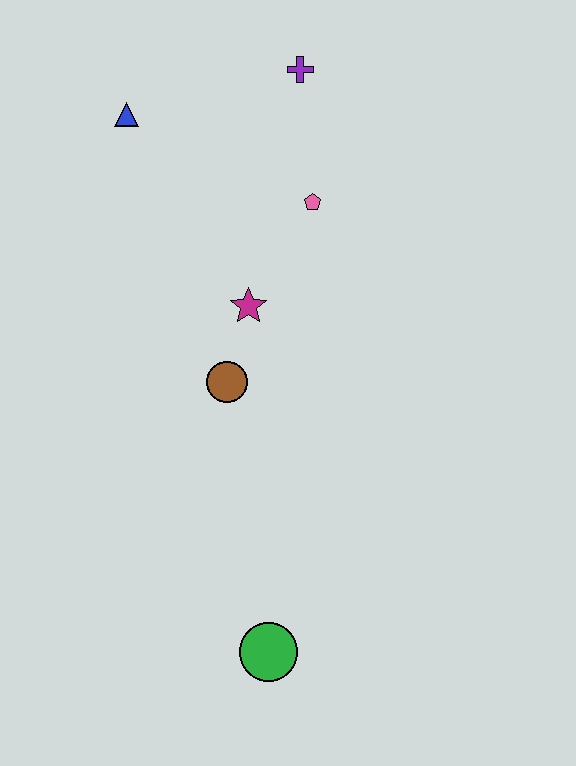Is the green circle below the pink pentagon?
Yes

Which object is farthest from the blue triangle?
The green circle is farthest from the blue triangle.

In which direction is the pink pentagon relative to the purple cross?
The pink pentagon is below the purple cross.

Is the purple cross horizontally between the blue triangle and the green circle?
No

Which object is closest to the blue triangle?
The purple cross is closest to the blue triangle.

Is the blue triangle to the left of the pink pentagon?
Yes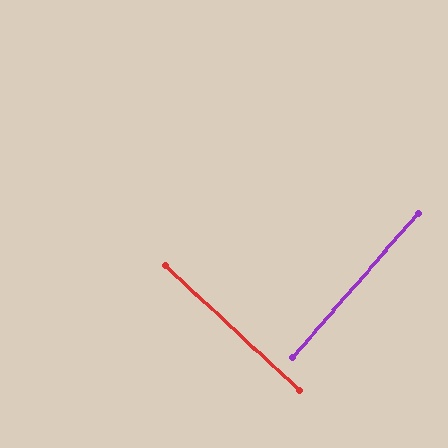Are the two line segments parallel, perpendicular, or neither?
Perpendicular — they meet at approximately 88°.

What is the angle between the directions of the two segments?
Approximately 88 degrees.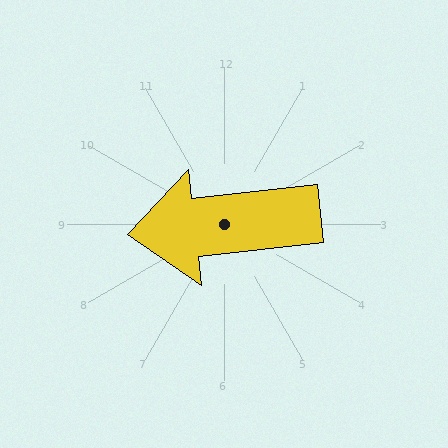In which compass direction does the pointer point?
West.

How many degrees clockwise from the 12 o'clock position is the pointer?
Approximately 264 degrees.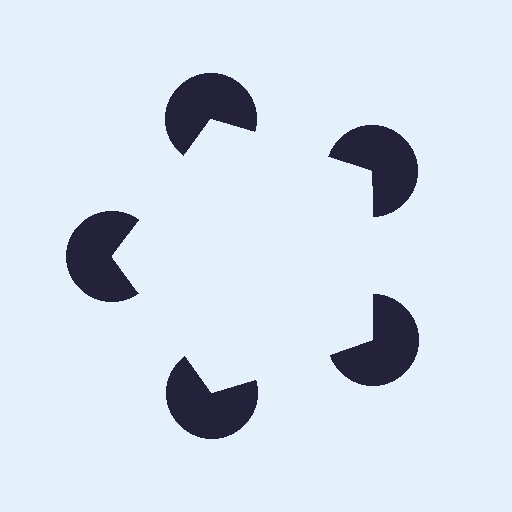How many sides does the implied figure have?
5 sides.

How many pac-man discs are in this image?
There are 5 — one at each vertex of the illusory pentagon.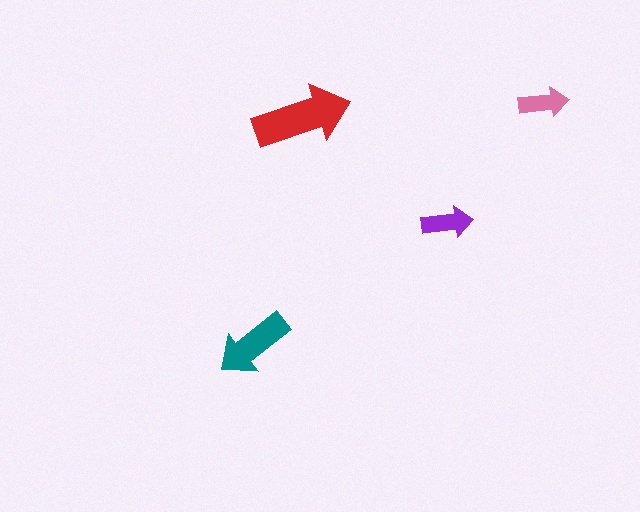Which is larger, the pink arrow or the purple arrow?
The purple one.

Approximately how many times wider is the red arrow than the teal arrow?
About 1.5 times wider.